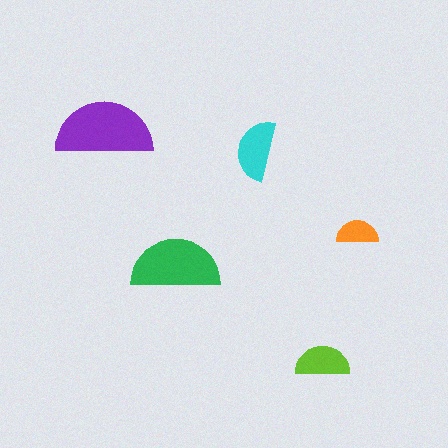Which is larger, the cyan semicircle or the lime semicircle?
The cyan one.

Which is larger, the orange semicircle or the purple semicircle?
The purple one.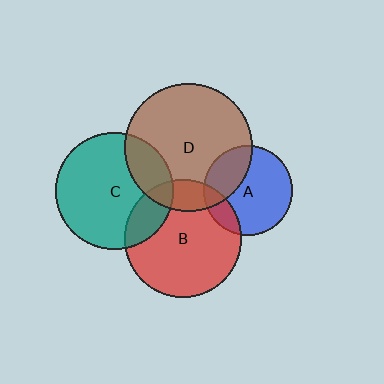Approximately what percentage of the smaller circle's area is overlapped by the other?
Approximately 30%.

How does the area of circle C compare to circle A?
Approximately 1.7 times.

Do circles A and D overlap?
Yes.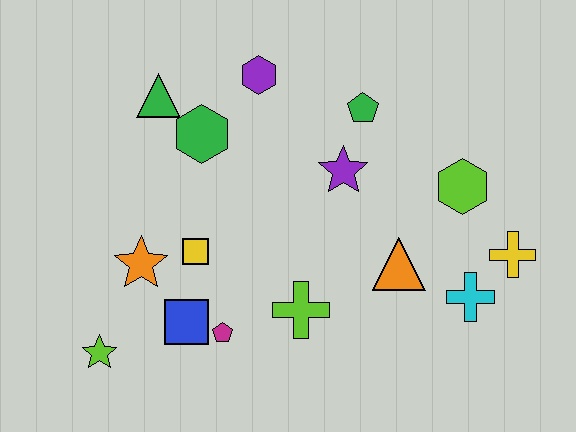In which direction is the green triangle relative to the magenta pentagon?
The green triangle is above the magenta pentagon.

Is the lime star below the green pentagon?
Yes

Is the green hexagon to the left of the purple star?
Yes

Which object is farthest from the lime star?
The yellow cross is farthest from the lime star.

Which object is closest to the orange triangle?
The cyan cross is closest to the orange triangle.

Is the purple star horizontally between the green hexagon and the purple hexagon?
No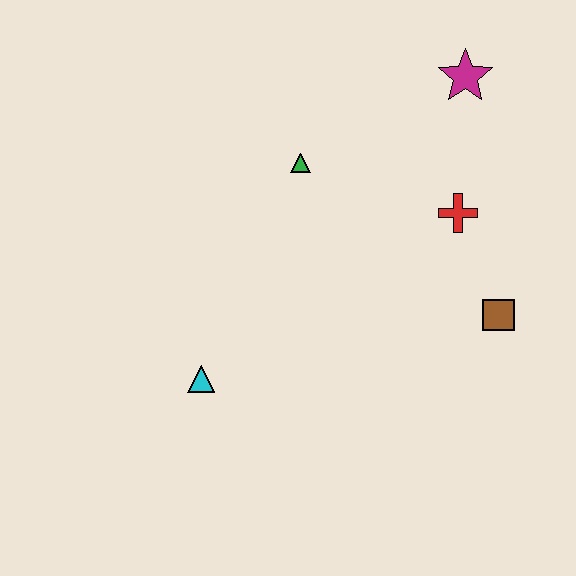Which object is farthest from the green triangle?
The brown square is farthest from the green triangle.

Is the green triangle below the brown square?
No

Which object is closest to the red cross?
The brown square is closest to the red cross.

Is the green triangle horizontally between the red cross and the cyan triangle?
Yes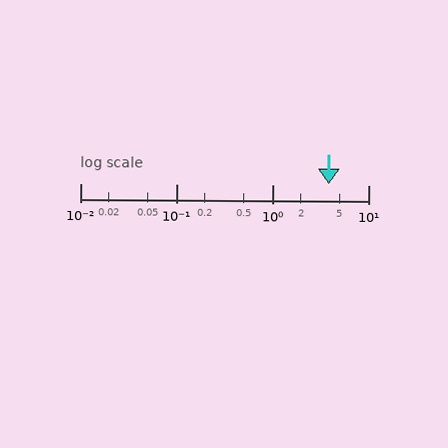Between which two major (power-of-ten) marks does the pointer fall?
The pointer is between 1 and 10.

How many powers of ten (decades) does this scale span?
The scale spans 3 decades, from 0.01 to 10.